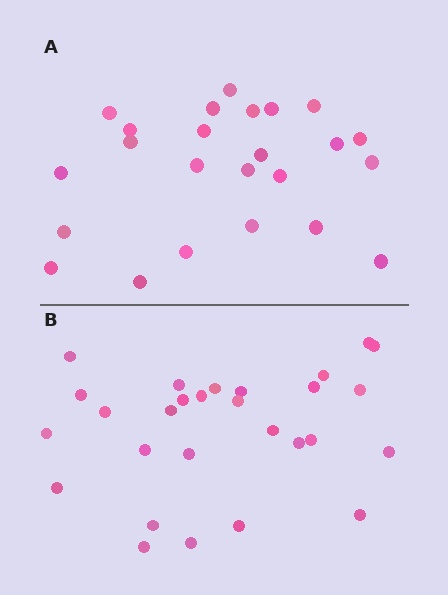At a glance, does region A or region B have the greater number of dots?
Region B (the bottom region) has more dots.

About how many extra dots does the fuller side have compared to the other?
Region B has about 4 more dots than region A.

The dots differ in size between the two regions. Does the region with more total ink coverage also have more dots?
No. Region A has more total ink coverage because its dots are larger, but region B actually contains more individual dots. Total area can be misleading — the number of items is what matters here.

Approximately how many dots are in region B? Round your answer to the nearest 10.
About 30 dots. (The exact count is 28, which rounds to 30.)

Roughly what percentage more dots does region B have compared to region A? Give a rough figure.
About 15% more.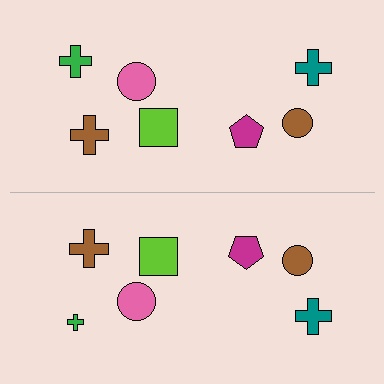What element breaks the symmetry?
The green cross on the bottom side has a different size than its mirror counterpart.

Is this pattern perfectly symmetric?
No, the pattern is not perfectly symmetric. The green cross on the bottom side has a different size than its mirror counterpart.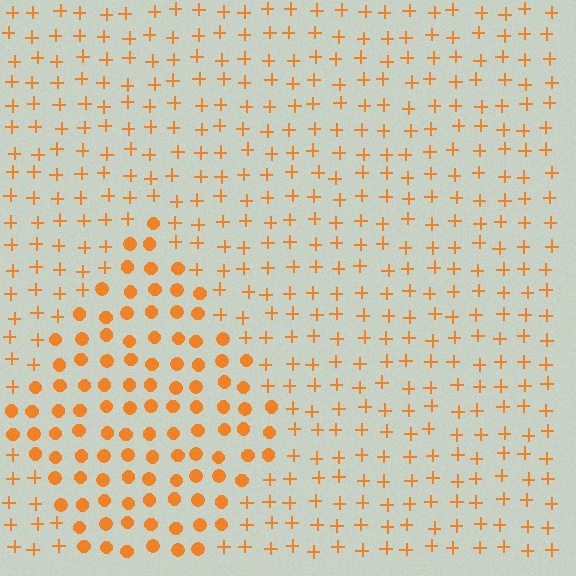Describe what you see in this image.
The image is filled with small orange elements arranged in a uniform grid. A diamond-shaped region contains circles, while the surrounding area contains plus signs. The boundary is defined purely by the change in element shape.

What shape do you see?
I see a diamond.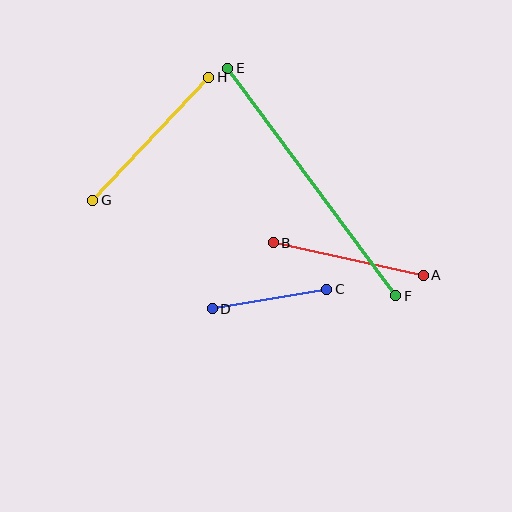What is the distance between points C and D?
The distance is approximately 116 pixels.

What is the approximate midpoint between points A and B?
The midpoint is at approximately (348, 259) pixels.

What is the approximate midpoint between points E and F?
The midpoint is at approximately (312, 182) pixels.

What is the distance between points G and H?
The distance is approximately 169 pixels.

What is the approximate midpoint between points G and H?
The midpoint is at approximately (151, 139) pixels.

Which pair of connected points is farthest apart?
Points E and F are farthest apart.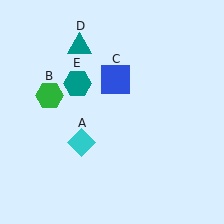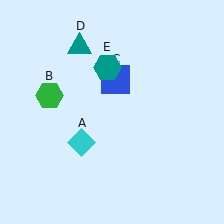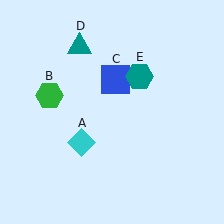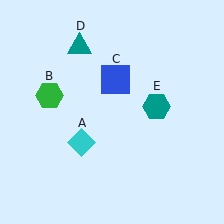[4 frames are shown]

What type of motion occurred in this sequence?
The teal hexagon (object E) rotated clockwise around the center of the scene.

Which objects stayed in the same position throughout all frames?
Cyan diamond (object A) and green hexagon (object B) and blue square (object C) and teal triangle (object D) remained stationary.